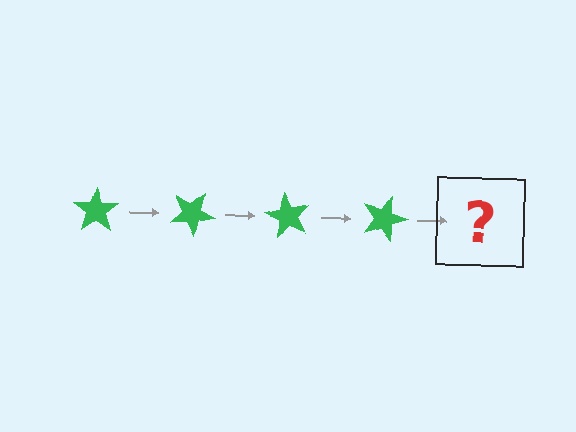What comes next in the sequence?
The next element should be a green star rotated 120 degrees.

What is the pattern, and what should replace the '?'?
The pattern is that the star rotates 30 degrees each step. The '?' should be a green star rotated 120 degrees.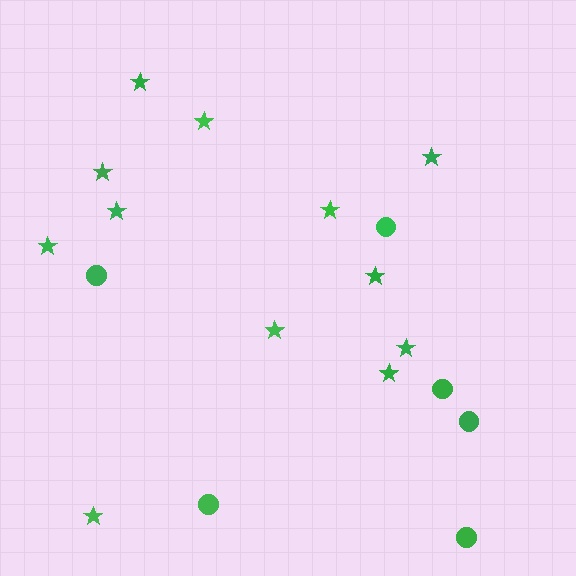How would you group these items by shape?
There are 2 groups: one group of circles (6) and one group of stars (12).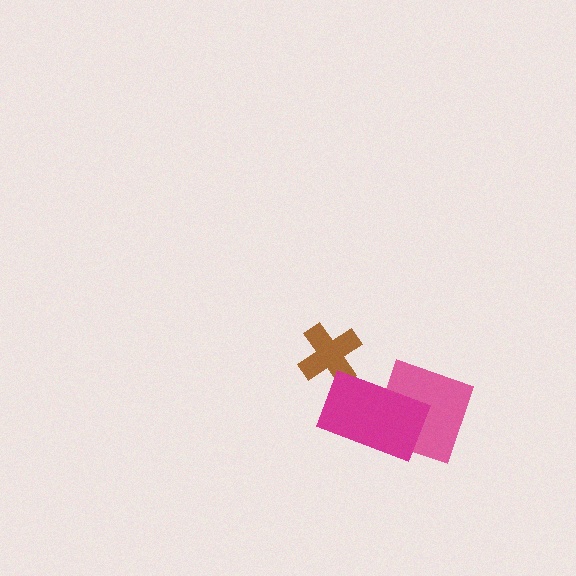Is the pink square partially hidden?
Yes, it is partially covered by another shape.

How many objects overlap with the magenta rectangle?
1 object overlaps with the magenta rectangle.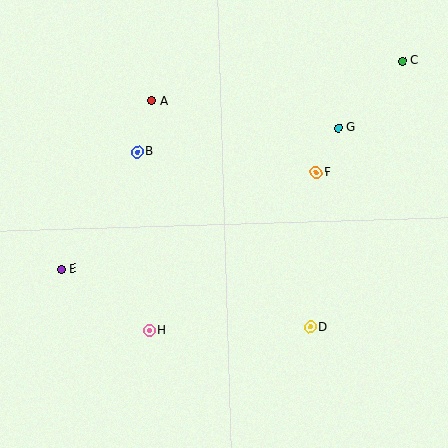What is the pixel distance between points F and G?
The distance between F and G is 50 pixels.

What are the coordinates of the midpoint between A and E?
The midpoint between A and E is at (107, 185).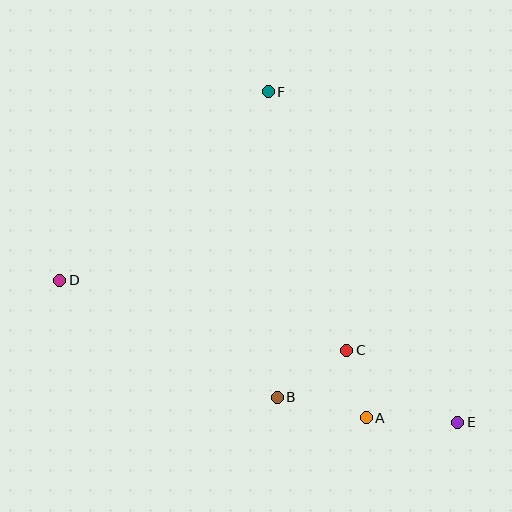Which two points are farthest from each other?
Points D and E are farthest from each other.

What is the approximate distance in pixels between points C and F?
The distance between C and F is approximately 270 pixels.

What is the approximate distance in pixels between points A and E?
The distance between A and E is approximately 92 pixels.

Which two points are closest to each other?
Points A and C are closest to each other.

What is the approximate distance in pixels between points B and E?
The distance between B and E is approximately 182 pixels.